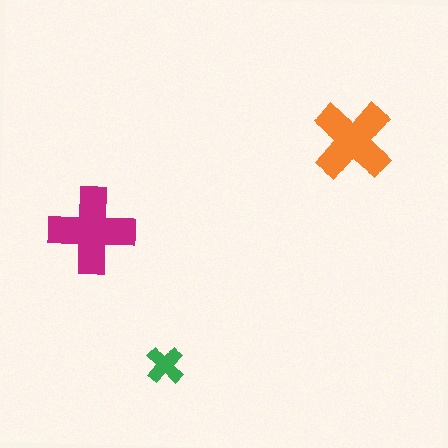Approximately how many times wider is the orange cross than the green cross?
About 2 times wider.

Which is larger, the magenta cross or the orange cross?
The magenta one.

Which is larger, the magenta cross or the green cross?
The magenta one.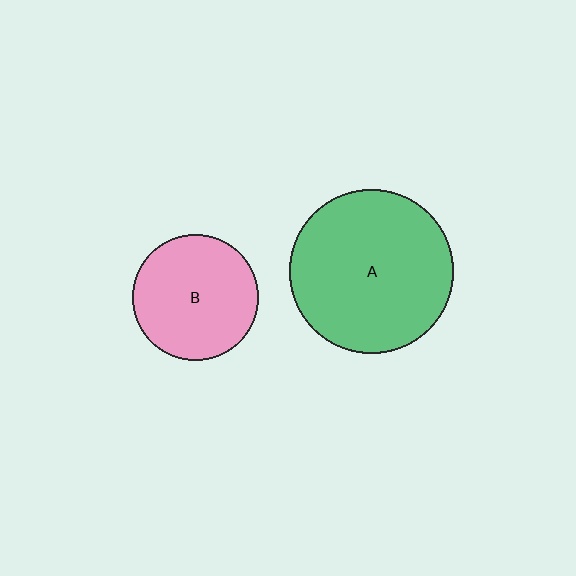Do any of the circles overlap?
No, none of the circles overlap.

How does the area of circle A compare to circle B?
Approximately 1.7 times.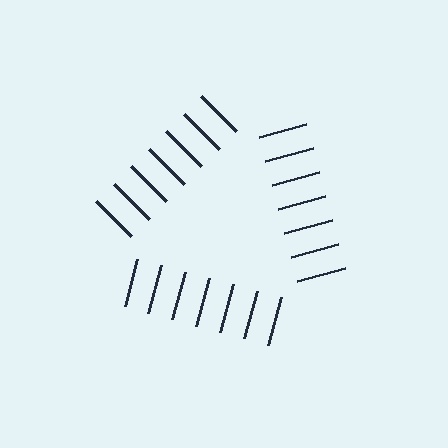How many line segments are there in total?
21 — 7 along each of the 3 edges.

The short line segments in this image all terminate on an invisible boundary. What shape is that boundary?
An illusory triangle — the line segments terminate on its edges but no continuous stroke is drawn.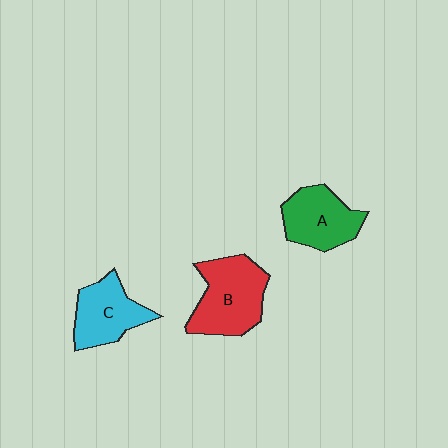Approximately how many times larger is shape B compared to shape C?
Approximately 1.3 times.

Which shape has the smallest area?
Shape C (cyan).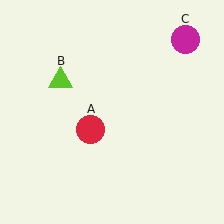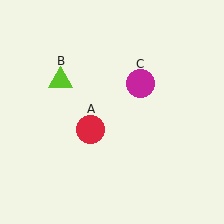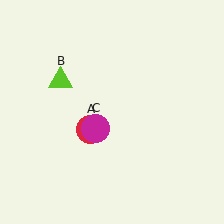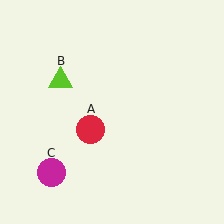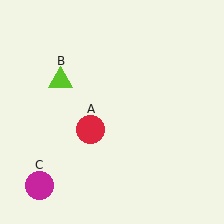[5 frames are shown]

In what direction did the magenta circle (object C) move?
The magenta circle (object C) moved down and to the left.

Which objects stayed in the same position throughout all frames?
Red circle (object A) and lime triangle (object B) remained stationary.